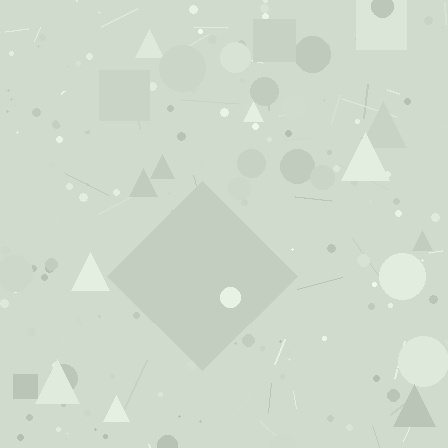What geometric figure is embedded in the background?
A diamond is embedded in the background.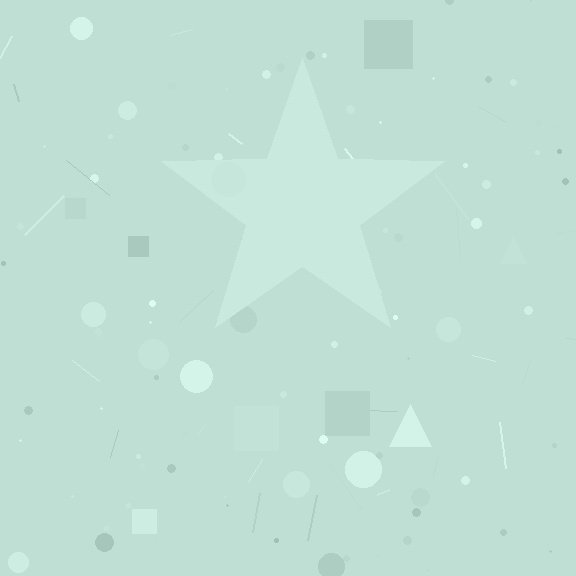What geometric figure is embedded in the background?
A star is embedded in the background.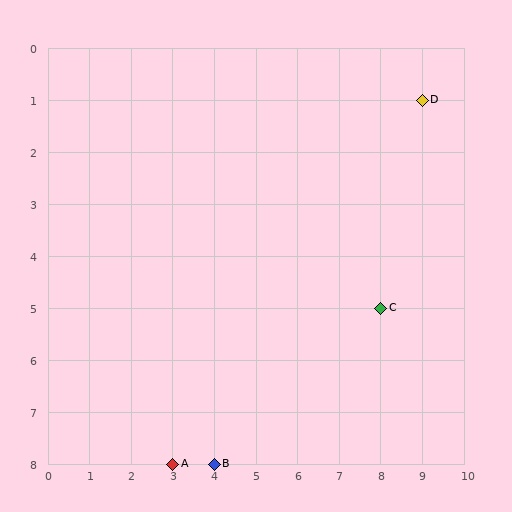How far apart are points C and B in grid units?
Points C and B are 4 columns and 3 rows apart (about 5.0 grid units diagonally).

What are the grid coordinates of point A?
Point A is at grid coordinates (3, 8).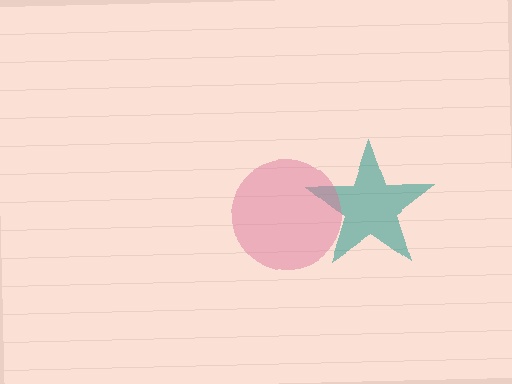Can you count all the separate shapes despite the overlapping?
Yes, there are 2 separate shapes.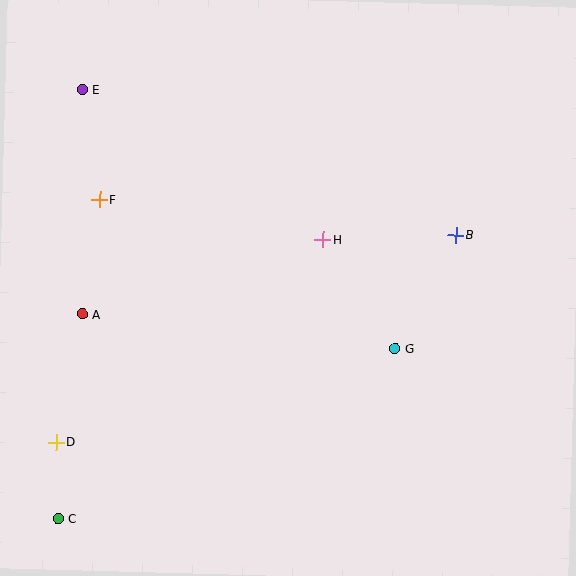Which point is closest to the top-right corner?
Point B is closest to the top-right corner.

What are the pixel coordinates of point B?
Point B is at (456, 235).